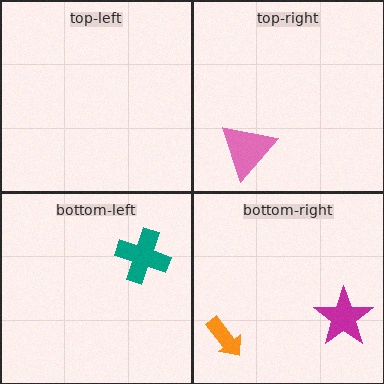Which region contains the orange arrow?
The bottom-right region.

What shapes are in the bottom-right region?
The magenta star, the orange arrow.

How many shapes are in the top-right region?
1.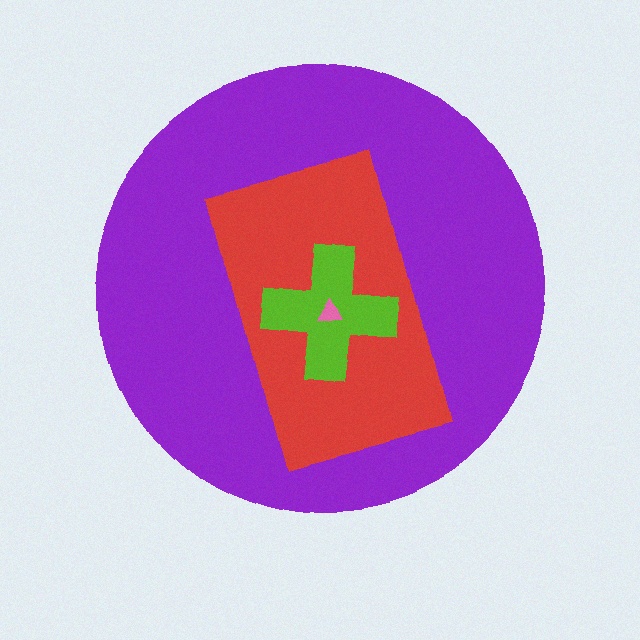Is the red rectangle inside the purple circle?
Yes.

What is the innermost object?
The pink triangle.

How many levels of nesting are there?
4.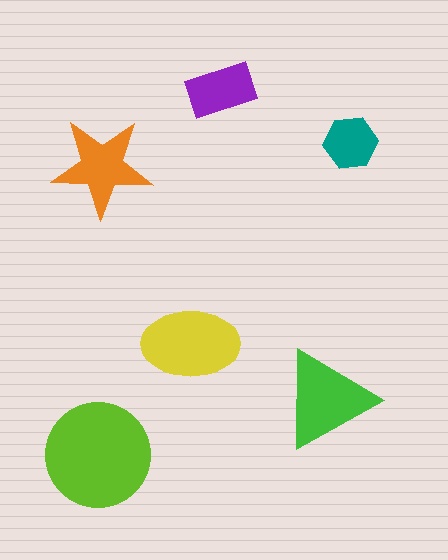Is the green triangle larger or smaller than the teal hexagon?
Larger.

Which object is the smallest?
The teal hexagon.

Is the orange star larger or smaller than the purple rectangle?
Larger.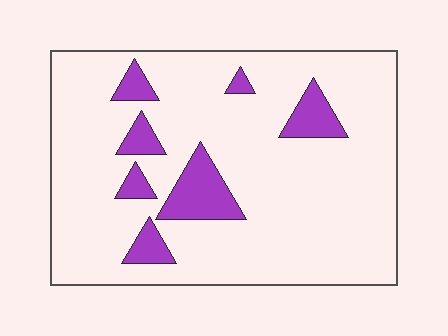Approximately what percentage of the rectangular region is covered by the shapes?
Approximately 15%.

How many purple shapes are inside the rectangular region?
7.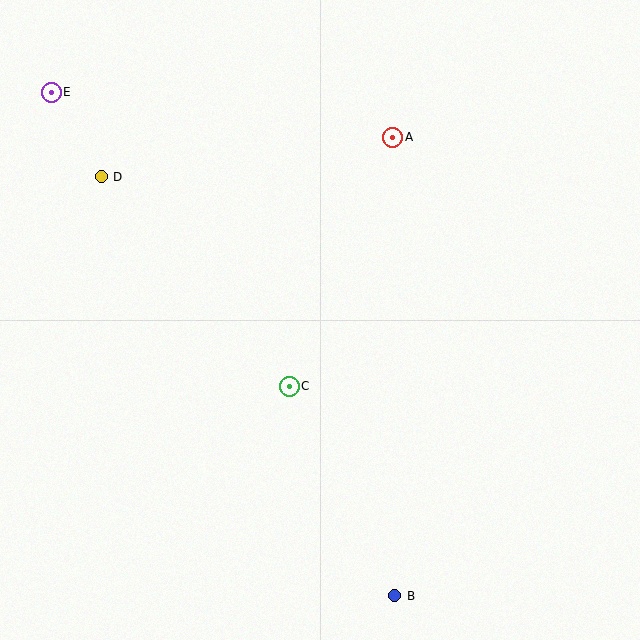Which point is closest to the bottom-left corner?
Point C is closest to the bottom-left corner.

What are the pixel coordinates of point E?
Point E is at (51, 92).